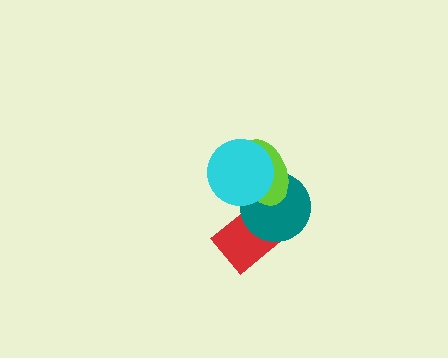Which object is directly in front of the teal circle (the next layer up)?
The lime ellipse is directly in front of the teal circle.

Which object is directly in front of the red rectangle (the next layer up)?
The teal circle is directly in front of the red rectangle.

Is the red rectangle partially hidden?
Yes, it is partially covered by another shape.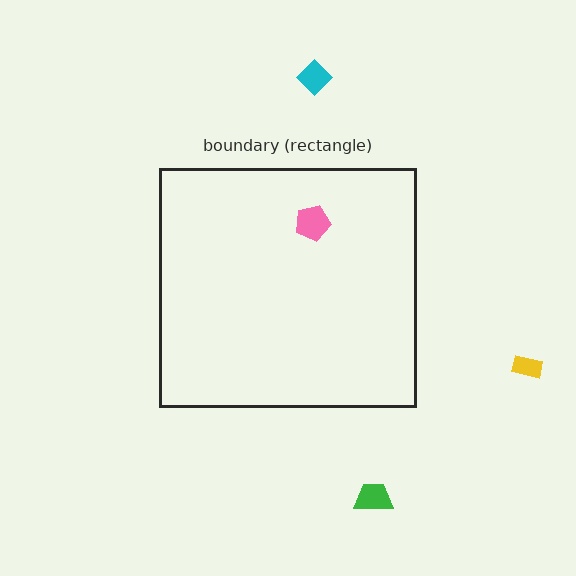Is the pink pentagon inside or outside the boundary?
Inside.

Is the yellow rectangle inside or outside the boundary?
Outside.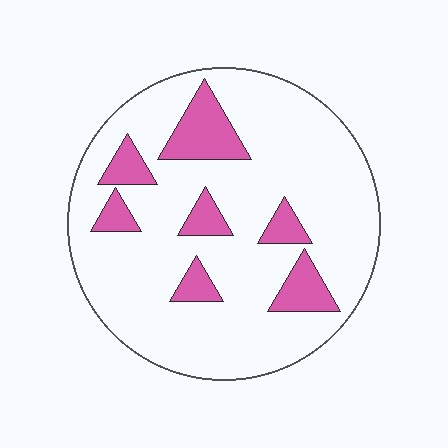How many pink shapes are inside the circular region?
7.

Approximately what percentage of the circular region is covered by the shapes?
Approximately 15%.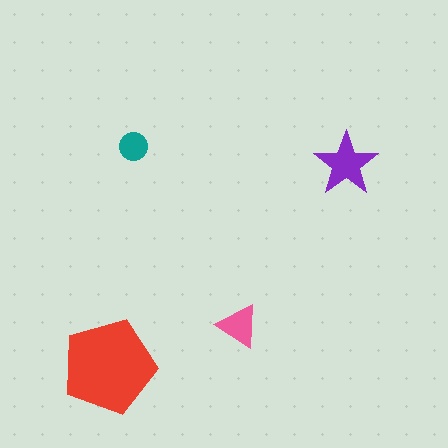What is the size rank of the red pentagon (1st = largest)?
1st.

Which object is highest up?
The teal circle is topmost.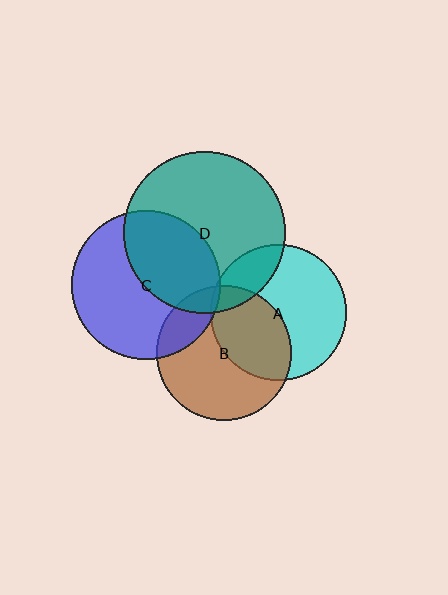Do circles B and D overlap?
Yes.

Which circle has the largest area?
Circle D (teal).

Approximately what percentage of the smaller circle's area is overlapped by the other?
Approximately 10%.